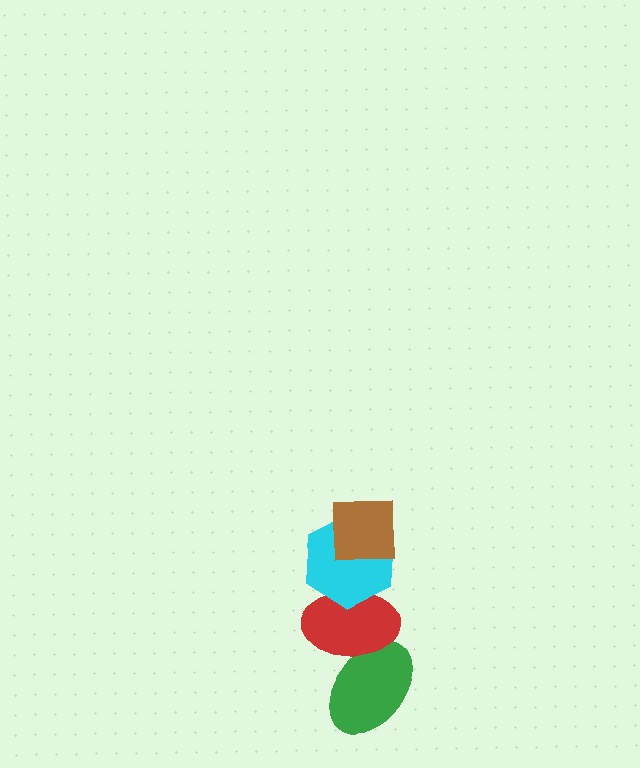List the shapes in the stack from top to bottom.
From top to bottom: the brown square, the cyan hexagon, the red ellipse, the green ellipse.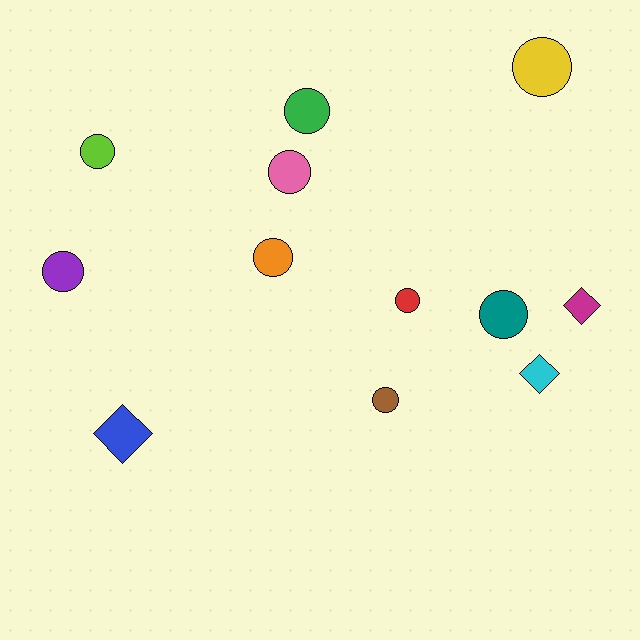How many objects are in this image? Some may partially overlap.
There are 12 objects.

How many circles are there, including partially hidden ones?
There are 9 circles.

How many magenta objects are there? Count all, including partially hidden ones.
There is 1 magenta object.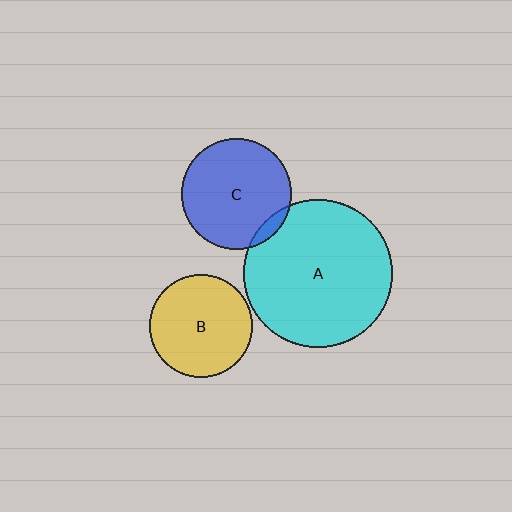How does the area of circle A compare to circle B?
Approximately 2.1 times.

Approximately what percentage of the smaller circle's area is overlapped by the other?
Approximately 5%.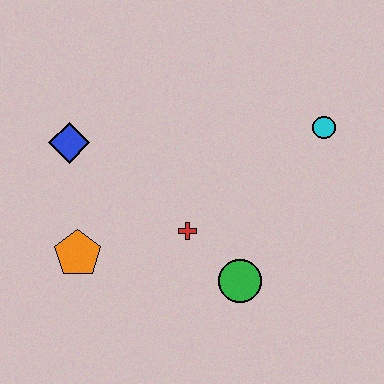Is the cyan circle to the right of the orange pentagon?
Yes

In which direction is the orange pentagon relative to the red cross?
The orange pentagon is to the left of the red cross.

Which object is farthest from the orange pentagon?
The cyan circle is farthest from the orange pentagon.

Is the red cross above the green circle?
Yes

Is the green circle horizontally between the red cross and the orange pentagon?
No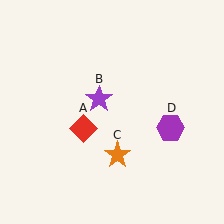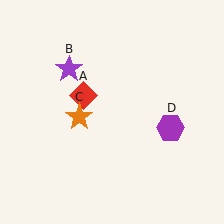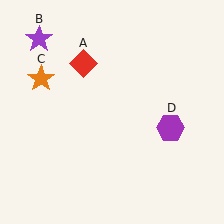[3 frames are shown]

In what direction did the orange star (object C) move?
The orange star (object C) moved up and to the left.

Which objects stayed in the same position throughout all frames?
Purple hexagon (object D) remained stationary.